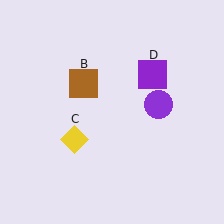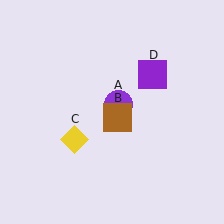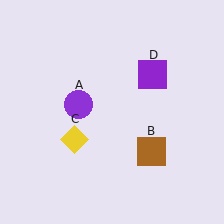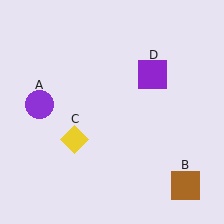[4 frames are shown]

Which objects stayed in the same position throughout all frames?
Yellow diamond (object C) and purple square (object D) remained stationary.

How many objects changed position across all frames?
2 objects changed position: purple circle (object A), brown square (object B).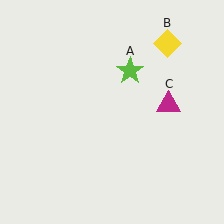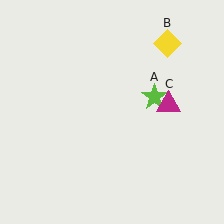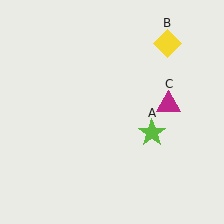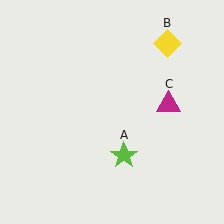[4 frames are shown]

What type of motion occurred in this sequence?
The lime star (object A) rotated clockwise around the center of the scene.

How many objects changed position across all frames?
1 object changed position: lime star (object A).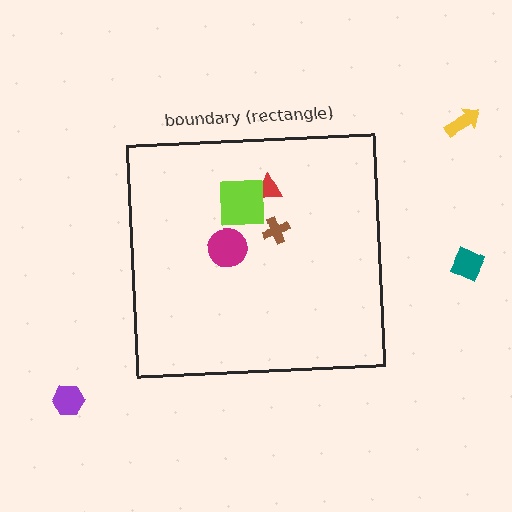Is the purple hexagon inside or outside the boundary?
Outside.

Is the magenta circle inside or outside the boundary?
Inside.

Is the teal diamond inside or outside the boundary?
Outside.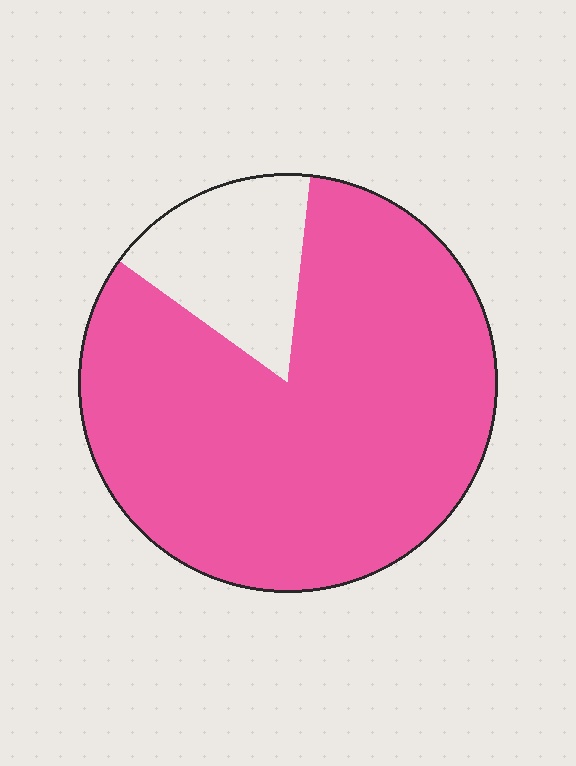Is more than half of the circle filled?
Yes.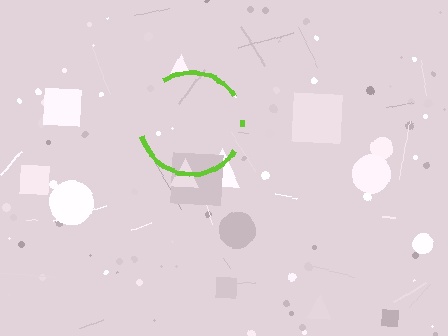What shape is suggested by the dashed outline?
The dashed outline suggests a circle.